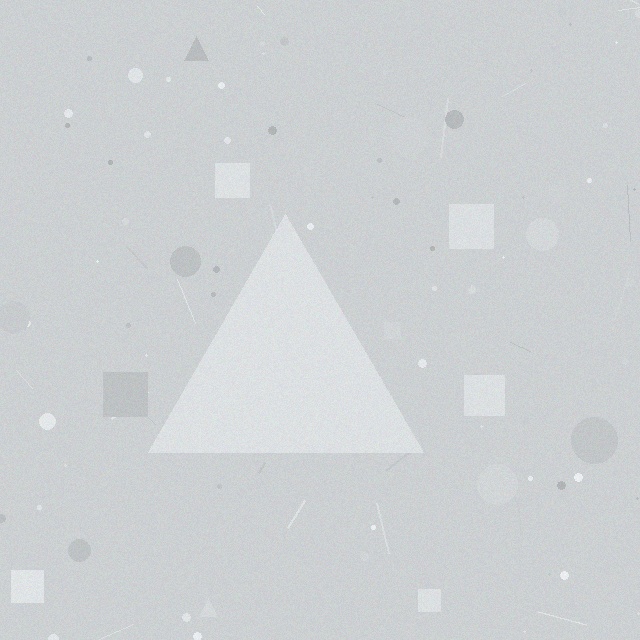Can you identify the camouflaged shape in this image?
The camouflaged shape is a triangle.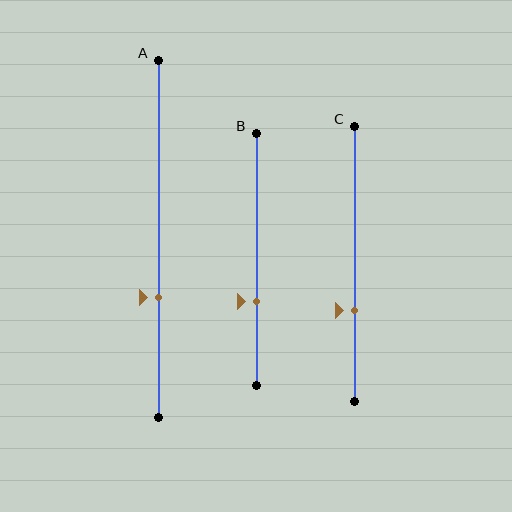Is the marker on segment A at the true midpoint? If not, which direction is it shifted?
No, the marker on segment A is shifted downward by about 17% of the segment length.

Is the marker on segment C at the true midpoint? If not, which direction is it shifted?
No, the marker on segment C is shifted downward by about 17% of the segment length.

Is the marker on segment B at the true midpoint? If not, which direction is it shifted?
No, the marker on segment B is shifted downward by about 17% of the segment length.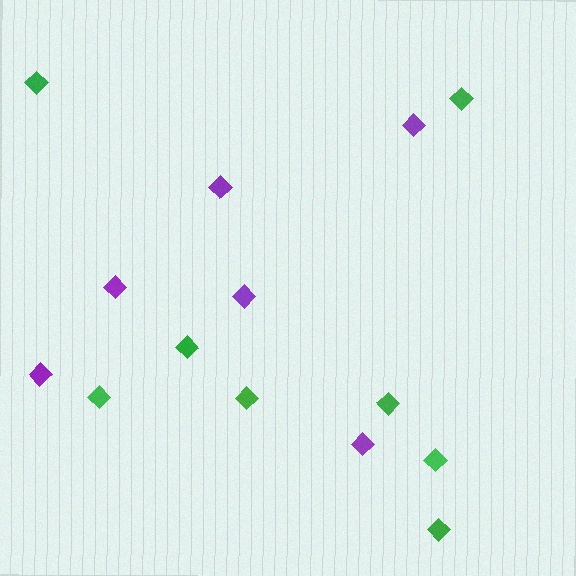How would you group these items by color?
There are 2 groups: one group of purple diamonds (6) and one group of green diamonds (8).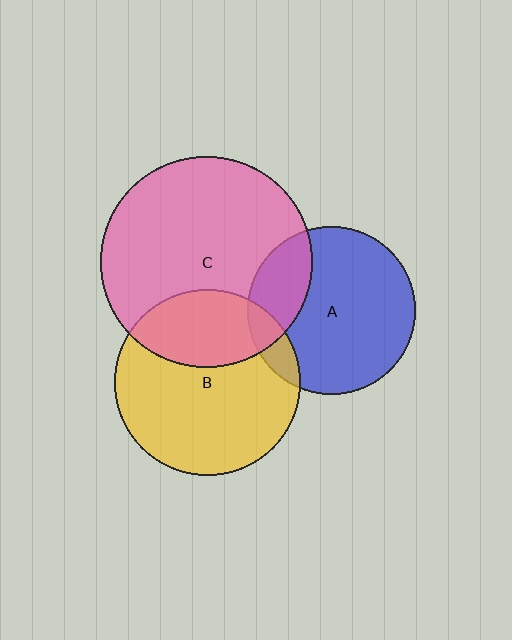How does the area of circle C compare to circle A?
Approximately 1.6 times.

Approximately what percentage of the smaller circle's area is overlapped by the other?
Approximately 10%.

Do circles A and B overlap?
Yes.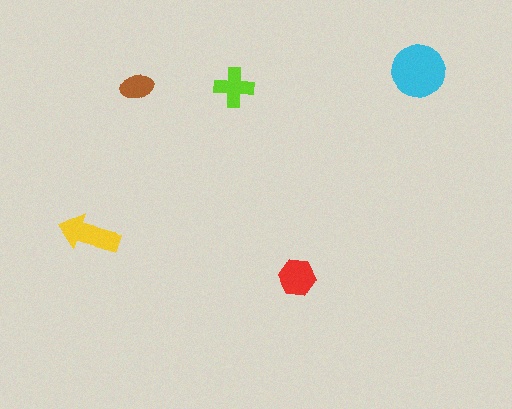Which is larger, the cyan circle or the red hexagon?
The cyan circle.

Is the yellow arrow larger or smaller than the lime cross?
Larger.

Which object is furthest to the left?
The yellow arrow is leftmost.